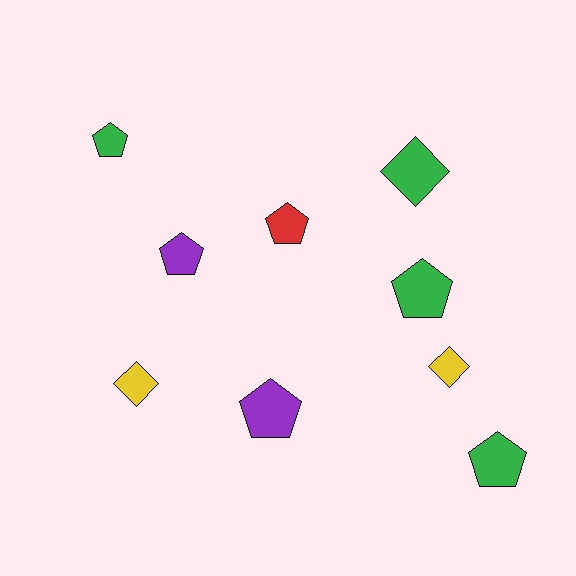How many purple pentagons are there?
There are 2 purple pentagons.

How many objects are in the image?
There are 9 objects.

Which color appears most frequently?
Green, with 4 objects.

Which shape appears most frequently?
Pentagon, with 6 objects.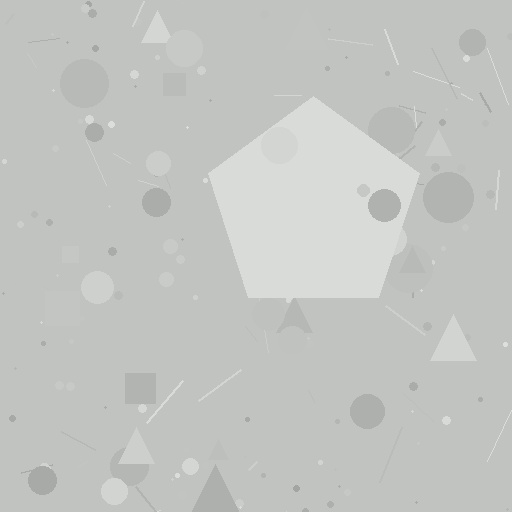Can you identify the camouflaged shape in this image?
The camouflaged shape is a pentagon.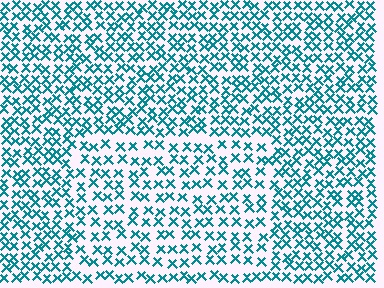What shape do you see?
I see a rectangle.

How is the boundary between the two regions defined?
The boundary is defined by a change in element density (approximately 1.5x ratio). All elements are the same color, size, and shape.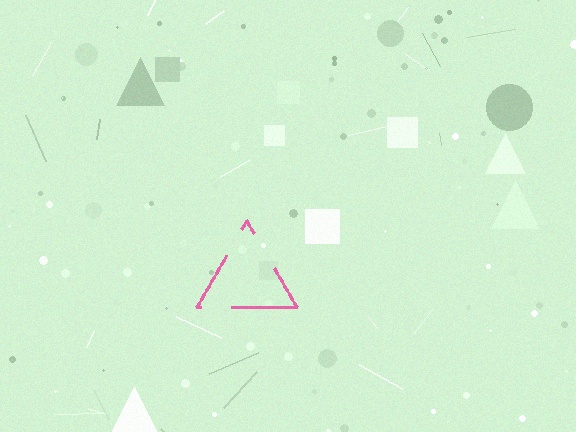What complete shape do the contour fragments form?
The contour fragments form a triangle.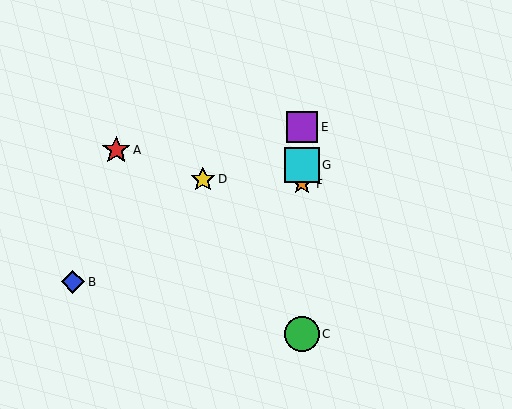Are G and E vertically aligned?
Yes, both are at x≈302.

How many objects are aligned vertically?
4 objects (C, E, F, G) are aligned vertically.